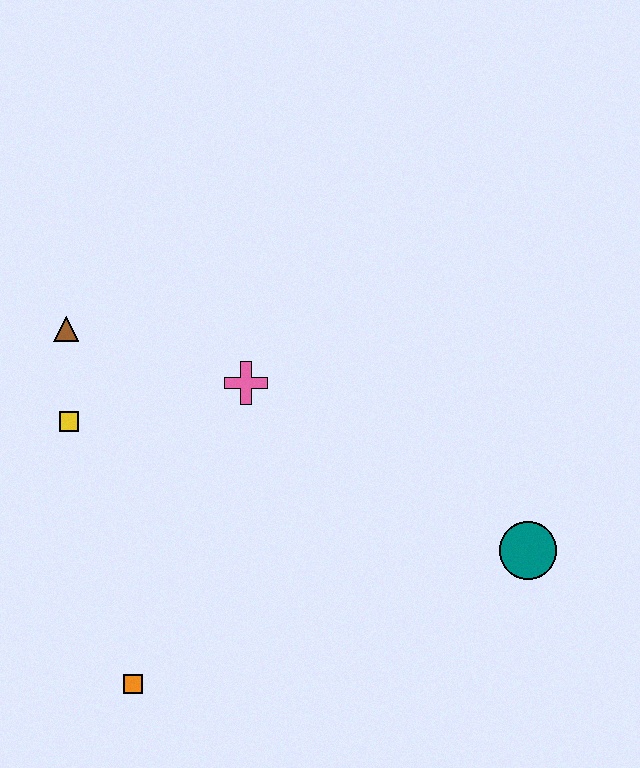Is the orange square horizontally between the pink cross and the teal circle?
No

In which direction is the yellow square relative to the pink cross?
The yellow square is to the left of the pink cross.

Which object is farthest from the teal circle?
The brown triangle is farthest from the teal circle.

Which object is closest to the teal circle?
The pink cross is closest to the teal circle.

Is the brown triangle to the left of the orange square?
Yes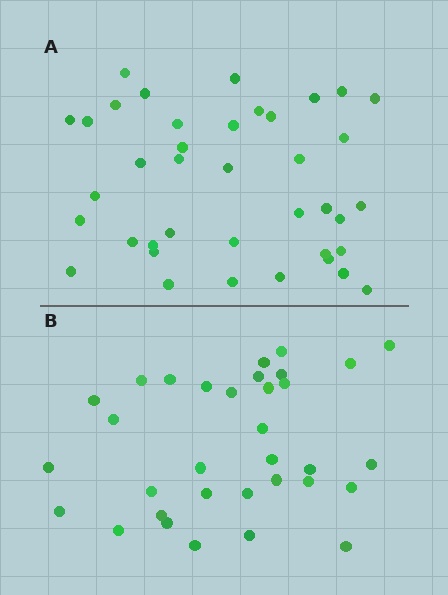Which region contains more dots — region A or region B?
Region A (the top region) has more dots.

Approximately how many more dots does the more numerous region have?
Region A has about 6 more dots than region B.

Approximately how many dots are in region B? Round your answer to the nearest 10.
About 30 dots. (The exact count is 33, which rounds to 30.)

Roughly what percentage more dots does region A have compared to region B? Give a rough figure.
About 20% more.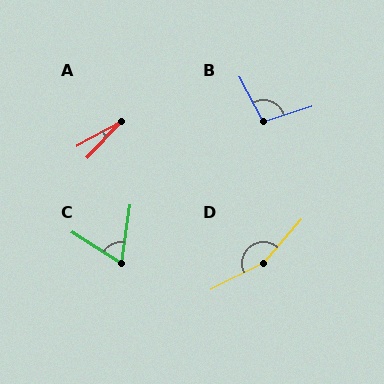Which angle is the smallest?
A, at approximately 18 degrees.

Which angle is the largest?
D, at approximately 157 degrees.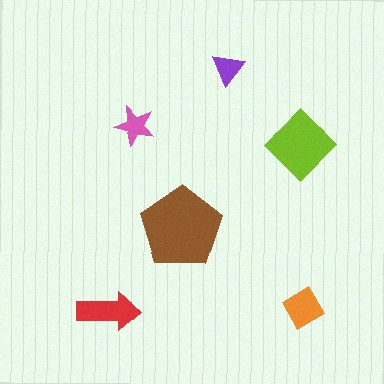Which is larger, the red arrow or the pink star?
The red arrow.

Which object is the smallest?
The purple triangle.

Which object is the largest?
The brown pentagon.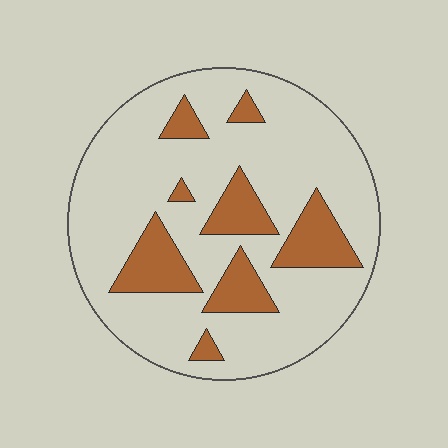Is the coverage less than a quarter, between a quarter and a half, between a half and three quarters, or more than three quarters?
Less than a quarter.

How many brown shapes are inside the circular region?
8.